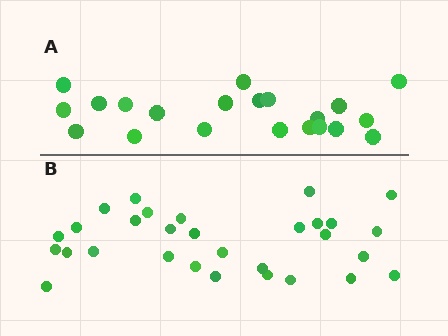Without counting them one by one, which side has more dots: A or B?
Region B (the bottom region) has more dots.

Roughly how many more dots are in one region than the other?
Region B has roughly 8 or so more dots than region A.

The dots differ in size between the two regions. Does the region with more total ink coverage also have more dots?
No. Region A has more total ink coverage because its dots are larger, but region B actually contains more individual dots. Total area can be misleading — the number of items is what matters here.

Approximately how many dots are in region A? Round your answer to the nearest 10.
About 20 dots. (The exact count is 21, which rounds to 20.)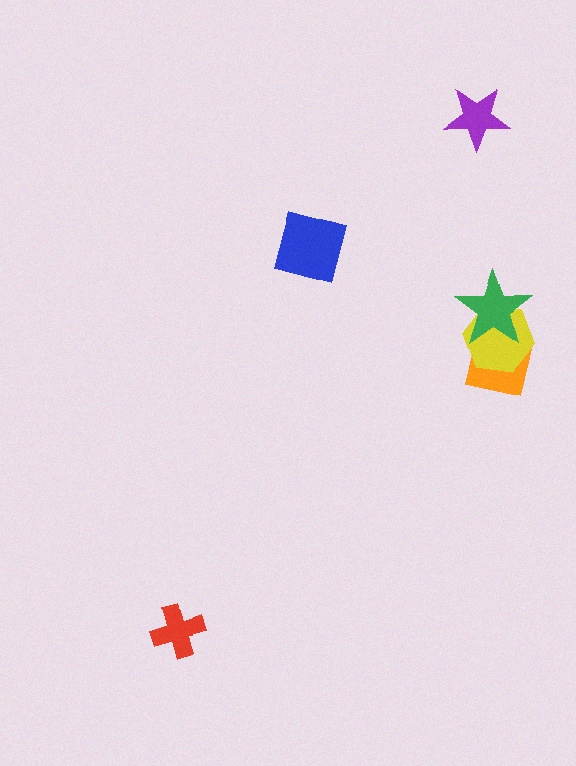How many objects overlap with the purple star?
0 objects overlap with the purple star.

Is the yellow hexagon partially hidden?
Yes, it is partially covered by another shape.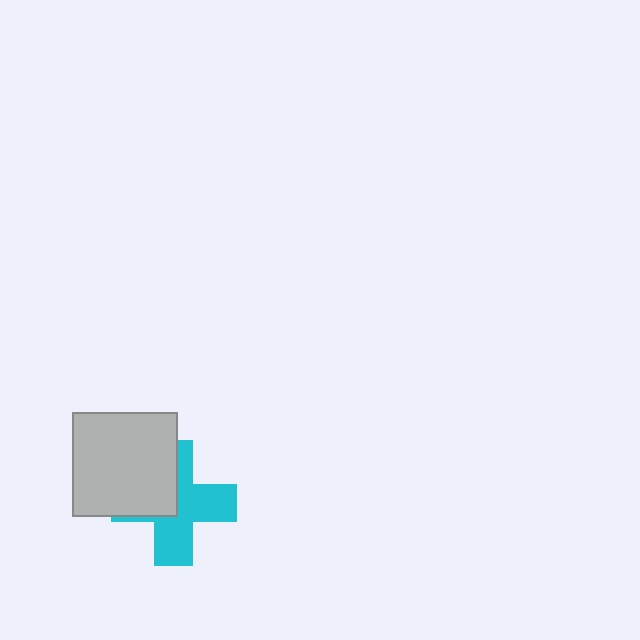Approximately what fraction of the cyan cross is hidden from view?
Roughly 40% of the cyan cross is hidden behind the light gray square.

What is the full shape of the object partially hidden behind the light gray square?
The partially hidden object is a cyan cross.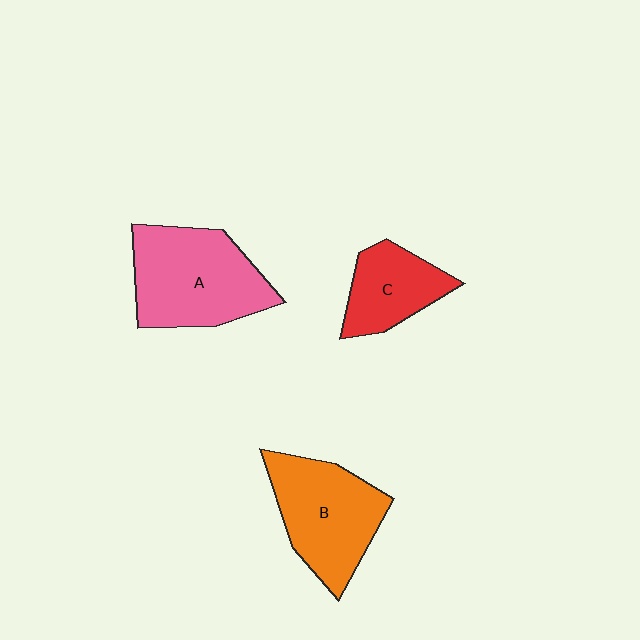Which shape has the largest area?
Shape A (pink).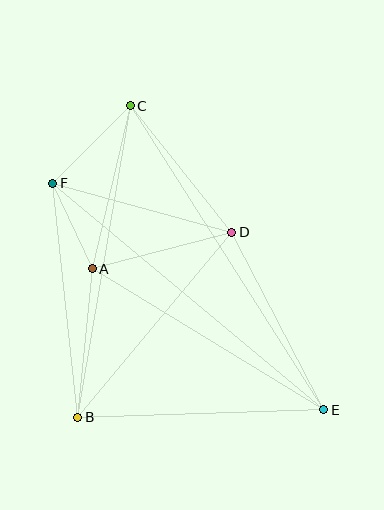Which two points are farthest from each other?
Points C and E are farthest from each other.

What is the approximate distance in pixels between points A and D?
The distance between A and D is approximately 144 pixels.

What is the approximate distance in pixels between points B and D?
The distance between B and D is approximately 241 pixels.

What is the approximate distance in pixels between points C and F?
The distance between C and F is approximately 110 pixels.